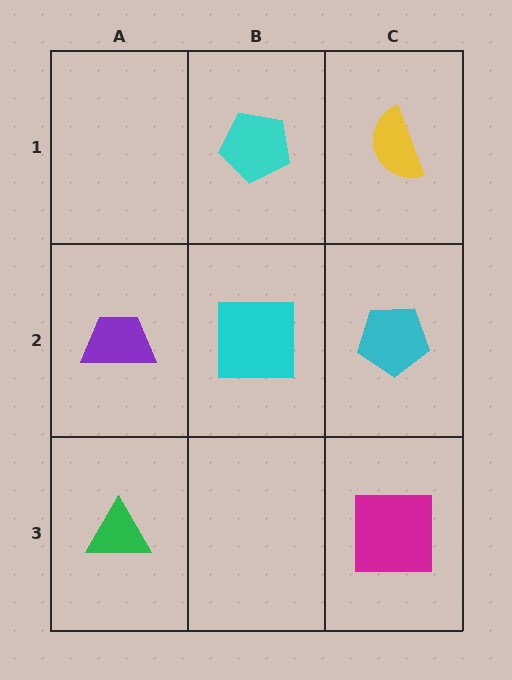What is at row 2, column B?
A cyan square.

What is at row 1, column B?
A cyan pentagon.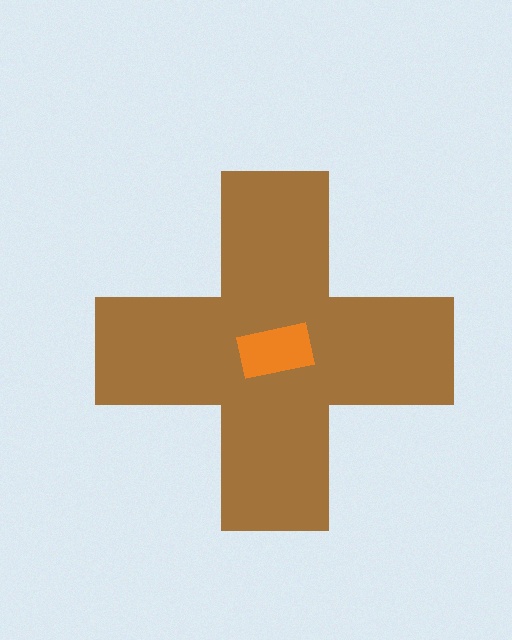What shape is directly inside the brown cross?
The orange rectangle.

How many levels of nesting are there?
2.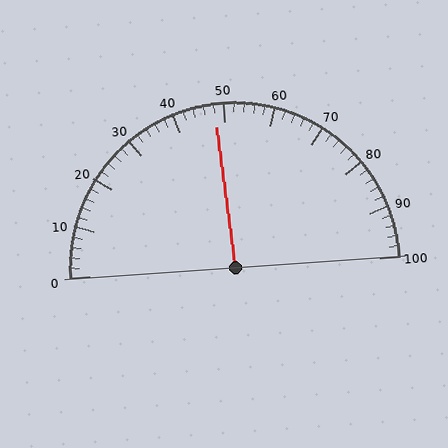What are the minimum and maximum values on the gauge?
The gauge ranges from 0 to 100.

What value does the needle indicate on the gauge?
The needle indicates approximately 48.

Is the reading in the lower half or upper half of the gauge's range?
The reading is in the lower half of the range (0 to 100).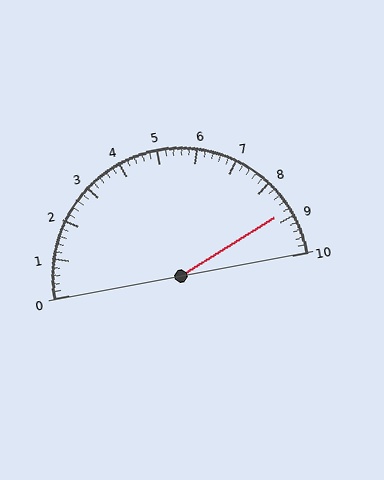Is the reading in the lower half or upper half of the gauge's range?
The reading is in the upper half of the range (0 to 10).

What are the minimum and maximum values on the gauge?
The gauge ranges from 0 to 10.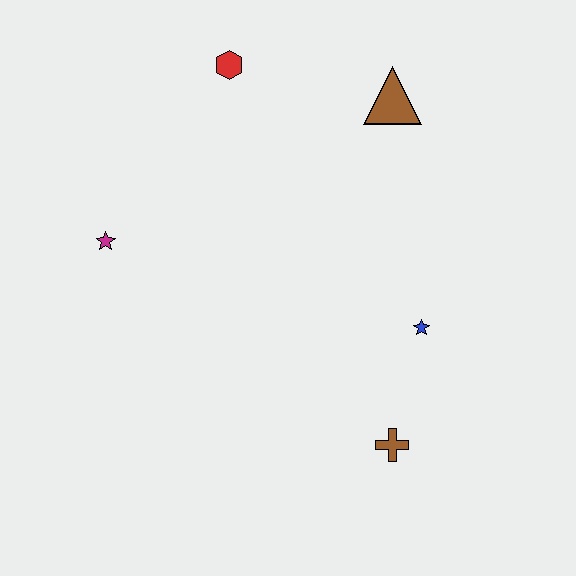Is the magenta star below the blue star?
No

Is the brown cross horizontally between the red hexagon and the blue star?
Yes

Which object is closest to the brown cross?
The blue star is closest to the brown cross.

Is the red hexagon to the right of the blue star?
No